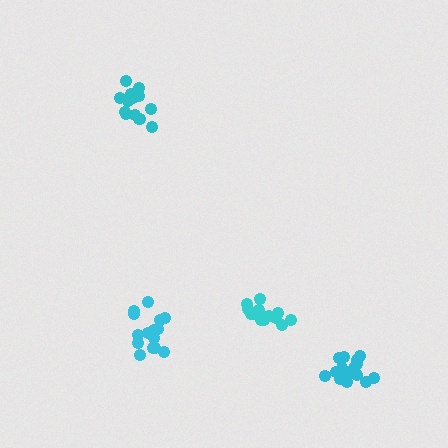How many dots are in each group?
Group 1: 15 dots, Group 2: 15 dots, Group 3: 15 dots, Group 4: 15 dots (60 total).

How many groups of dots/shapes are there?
There are 4 groups.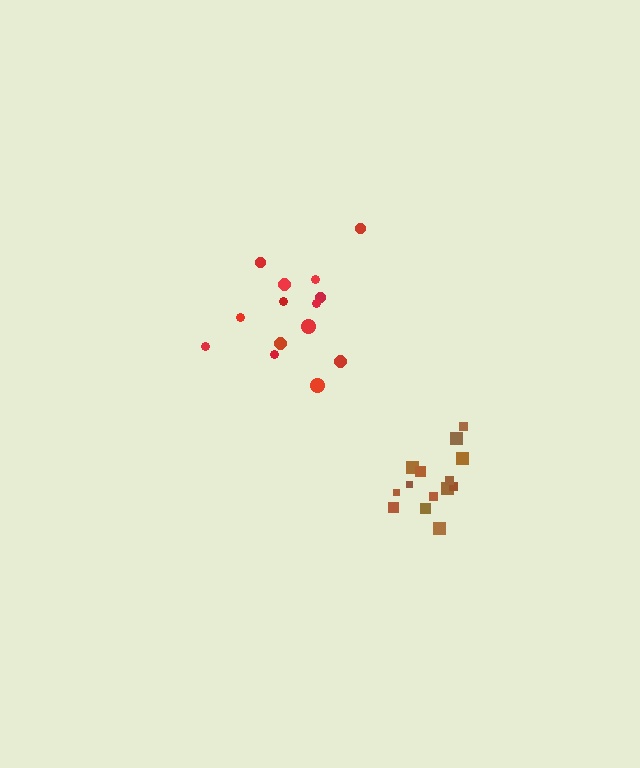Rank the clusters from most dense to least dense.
brown, red.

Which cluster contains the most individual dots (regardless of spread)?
Brown (14).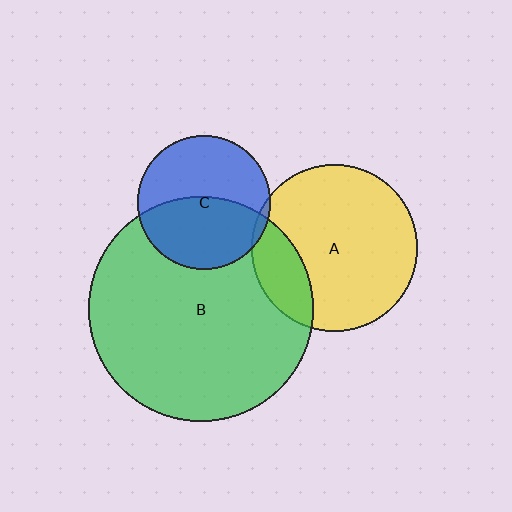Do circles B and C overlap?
Yes.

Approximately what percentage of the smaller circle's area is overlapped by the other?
Approximately 50%.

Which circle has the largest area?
Circle B (green).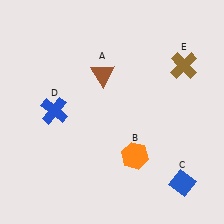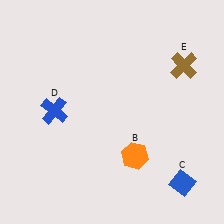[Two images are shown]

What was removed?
The brown triangle (A) was removed in Image 2.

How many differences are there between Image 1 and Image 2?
There is 1 difference between the two images.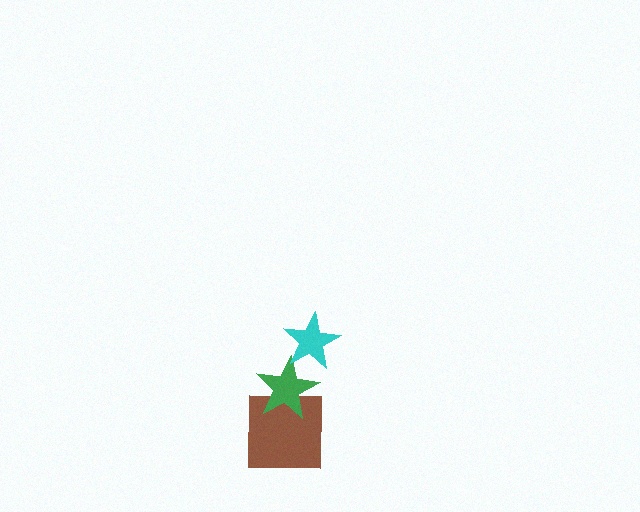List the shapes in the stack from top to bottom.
From top to bottom: the cyan star, the green star, the brown square.